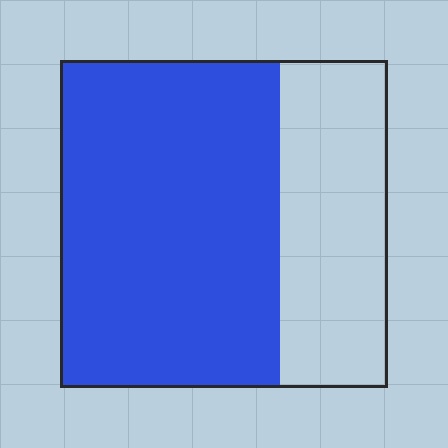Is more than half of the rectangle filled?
Yes.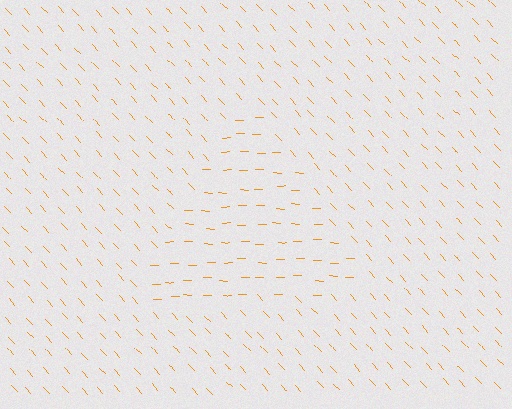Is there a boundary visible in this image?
Yes, there is a texture boundary formed by a change in line orientation.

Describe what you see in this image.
The image is filled with small orange line segments. A triangle region in the image has lines oriented differently from the surrounding lines, creating a visible texture boundary.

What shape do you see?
I see a triangle.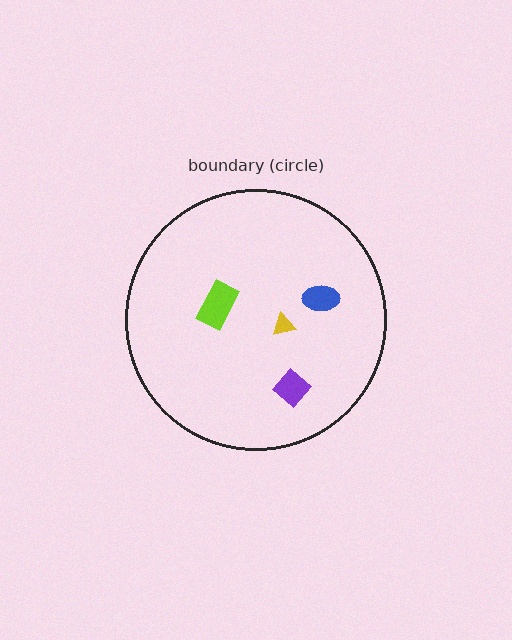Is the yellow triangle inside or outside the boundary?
Inside.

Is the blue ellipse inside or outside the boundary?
Inside.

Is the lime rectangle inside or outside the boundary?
Inside.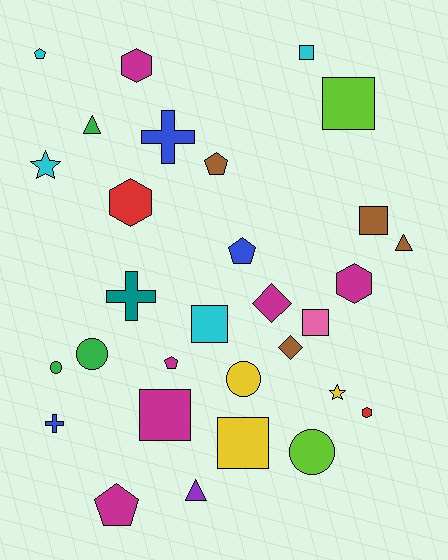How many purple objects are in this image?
There is 1 purple object.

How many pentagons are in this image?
There are 5 pentagons.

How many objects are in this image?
There are 30 objects.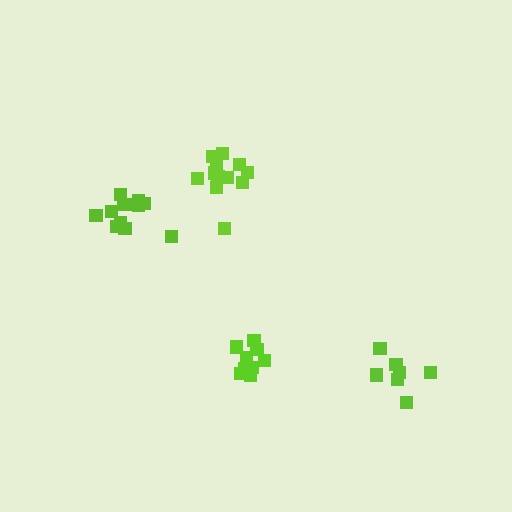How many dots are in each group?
Group 1: 7 dots, Group 2: 12 dots, Group 3: 9 dots, Group 4: 12 dots (40 total).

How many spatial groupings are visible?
There are 4 spatial groupings.